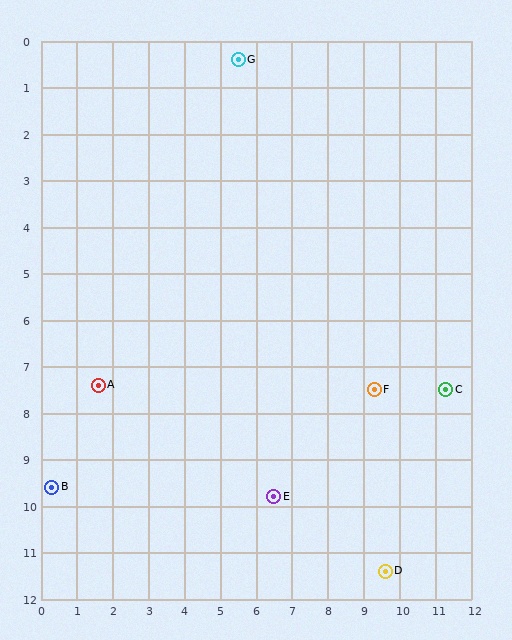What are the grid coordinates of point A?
Point A is at approximately (1.6, 7.4).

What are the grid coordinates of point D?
Point D is at approximately (9.6, 11.4).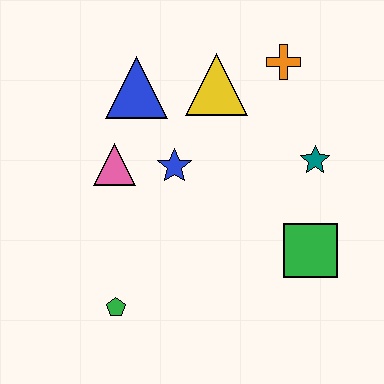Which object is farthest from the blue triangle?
The green square is farthest from the blue triangle.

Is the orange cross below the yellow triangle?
No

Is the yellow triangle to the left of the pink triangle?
No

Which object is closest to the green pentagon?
The pink triangle is closest to the green pentagon.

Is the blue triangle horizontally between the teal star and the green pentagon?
Yes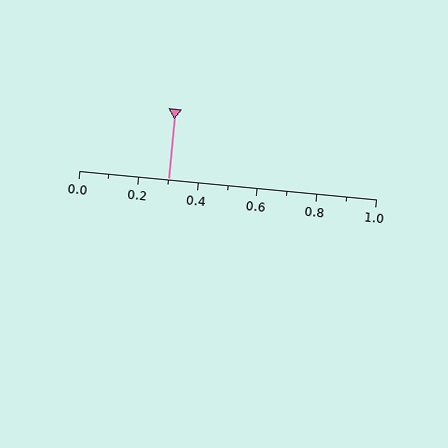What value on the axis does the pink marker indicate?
The marker indicates approximately 0.3.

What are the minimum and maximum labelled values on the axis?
The axis runs from 0.0 to 1.0.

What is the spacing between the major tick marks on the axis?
The major ticks are spaced 0.2 apart.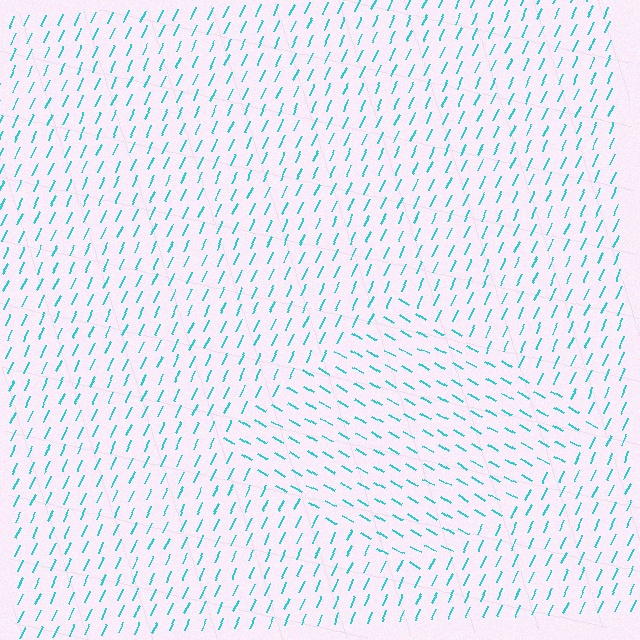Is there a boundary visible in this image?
Yes, there is a texture boundary formed by a change in line orientation.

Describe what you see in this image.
The image is filled with small cyan line segments. A diamond region in the image has lines oriented differently from the surrounding lines, creating a visible texture boundary.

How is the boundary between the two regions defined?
The boundary is defined purely by a change in line orientation (approximately 84 degrees difference). All lines are the same color and thickness.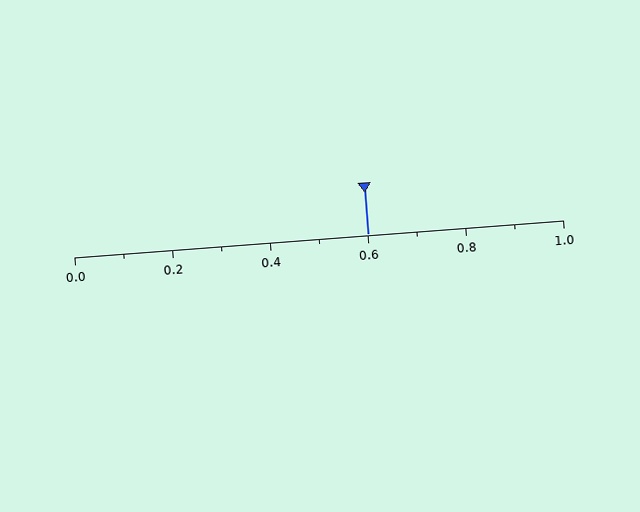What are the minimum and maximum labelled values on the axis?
The axis runs from 0.0 to 1.0.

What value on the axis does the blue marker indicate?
The marker indicates approximately 0.6.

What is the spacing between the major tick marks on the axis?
The major ticks are spaced 0.2 apart.